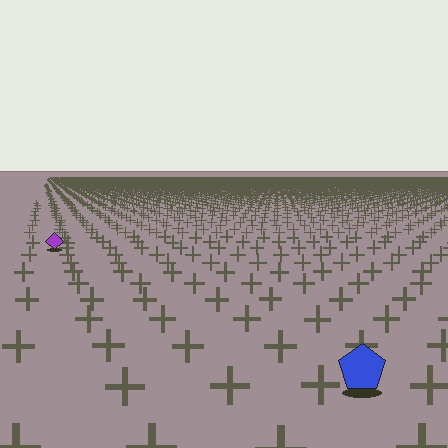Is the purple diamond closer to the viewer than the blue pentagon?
No. The blue pentagon is closer — you can tell from the texture gradient: the ground texture is coarser near it.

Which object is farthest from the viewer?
The purple diamond is farthest from the viewer. It appears smaller and the ground texture around it is denser.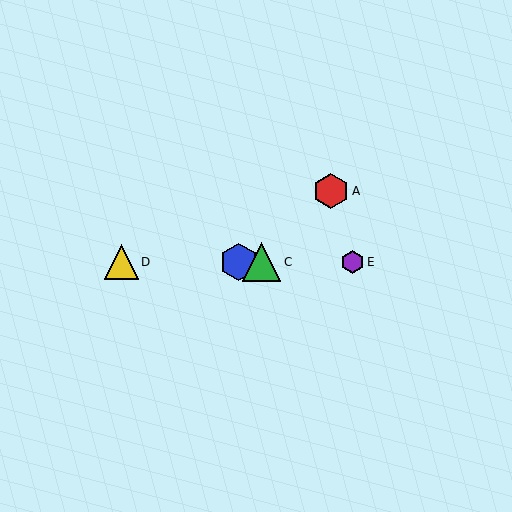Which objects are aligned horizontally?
Objects B, C, D, E are aligned horizontally.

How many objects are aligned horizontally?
4 objects (B, C, D, E) are aligned horizontally.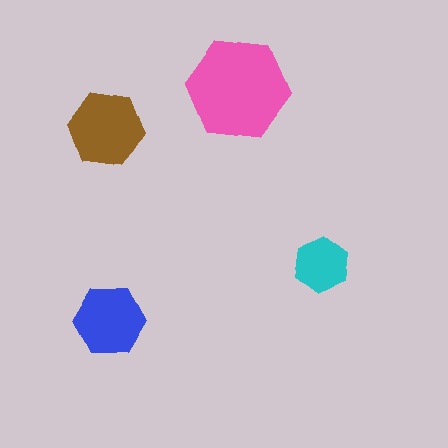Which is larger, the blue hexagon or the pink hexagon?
The pink one.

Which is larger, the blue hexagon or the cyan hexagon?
The blue one.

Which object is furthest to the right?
The cyan hexagon is rightmost.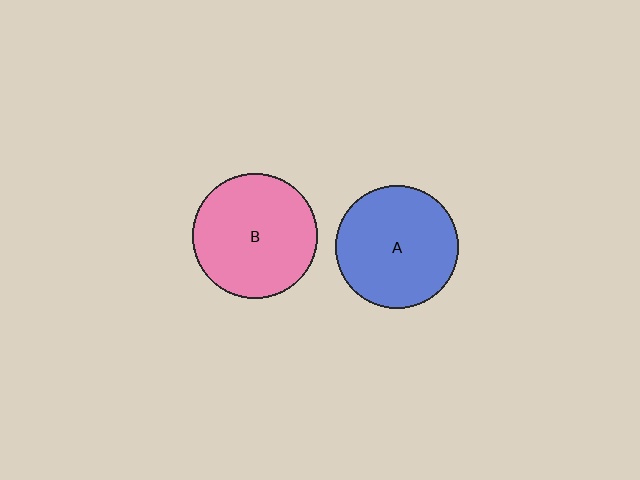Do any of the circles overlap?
No, none of the circles overlap.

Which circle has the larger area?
Circle B (pink).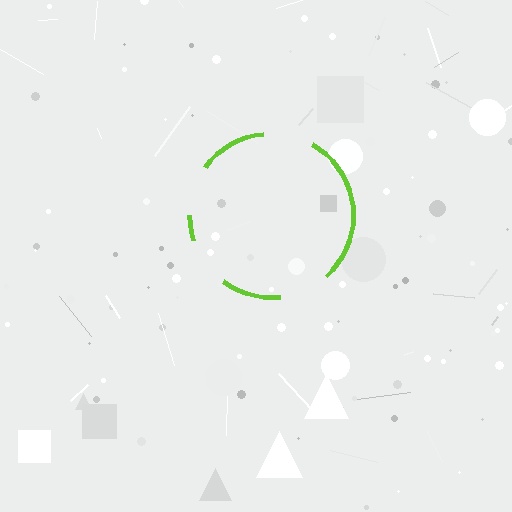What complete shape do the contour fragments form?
The contour fragments form a circle.